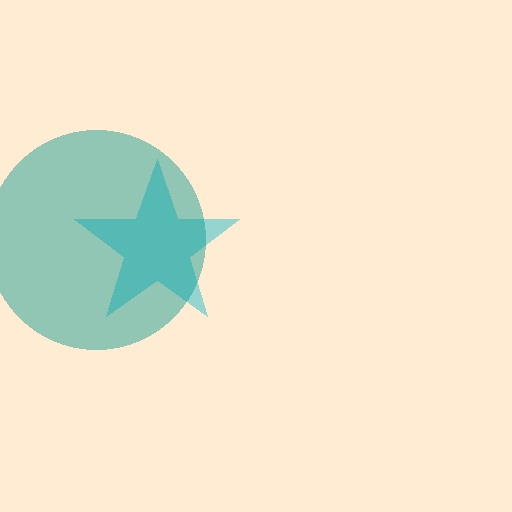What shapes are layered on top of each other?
The layered shapes are: a cyan star, a teal circle.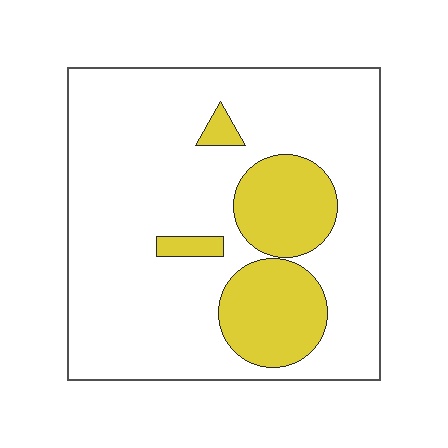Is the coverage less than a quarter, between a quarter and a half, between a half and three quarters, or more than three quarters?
Less than a quarter.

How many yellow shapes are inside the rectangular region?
4.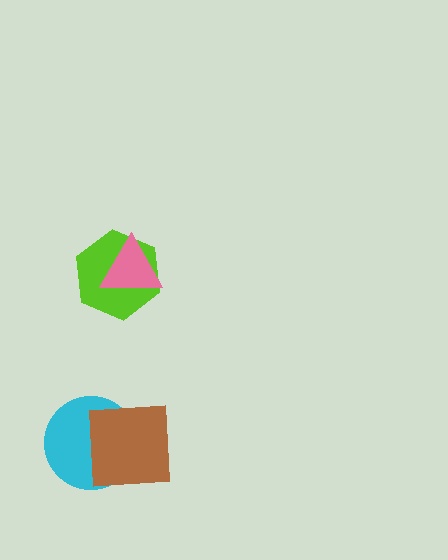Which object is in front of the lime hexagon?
The pink triangle is in front of the lime hexagon.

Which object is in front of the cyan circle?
The brown square is in front of the cyan circle.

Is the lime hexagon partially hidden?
Yes, it is partially covered by another shape.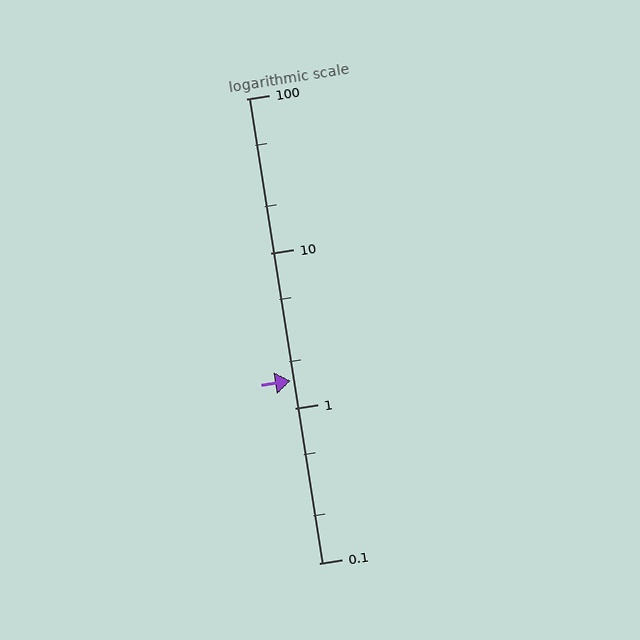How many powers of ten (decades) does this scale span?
The scale spans 3 decades, from 0.1 to 100.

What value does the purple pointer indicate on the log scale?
The pointer indicates approximately 1.5.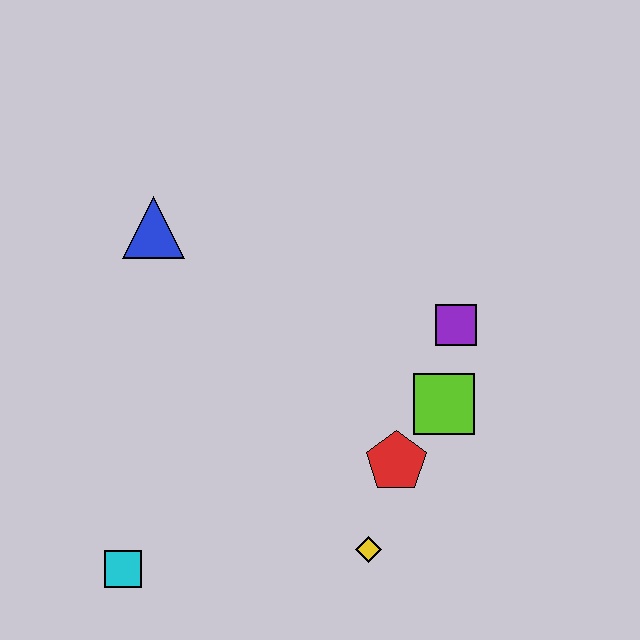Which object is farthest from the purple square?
The cyan square is farthest from the purple square.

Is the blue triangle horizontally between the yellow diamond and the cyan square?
Yes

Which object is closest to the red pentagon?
The lime square is closest to the red pentagon.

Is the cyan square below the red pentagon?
Yes